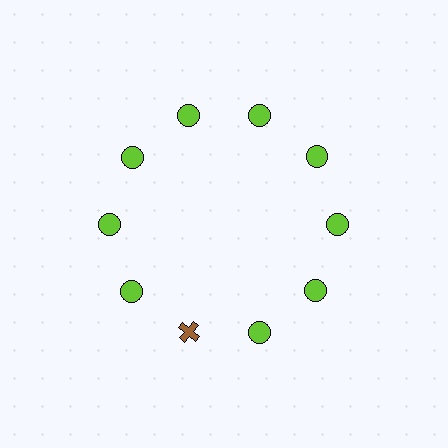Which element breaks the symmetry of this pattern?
The brown cross at roughly the 7 o'clock position breaks the symmetry. All other shapes are lime circles.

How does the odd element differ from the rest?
It differs in both color (brown instead of lime) and shape (cross instead of circle).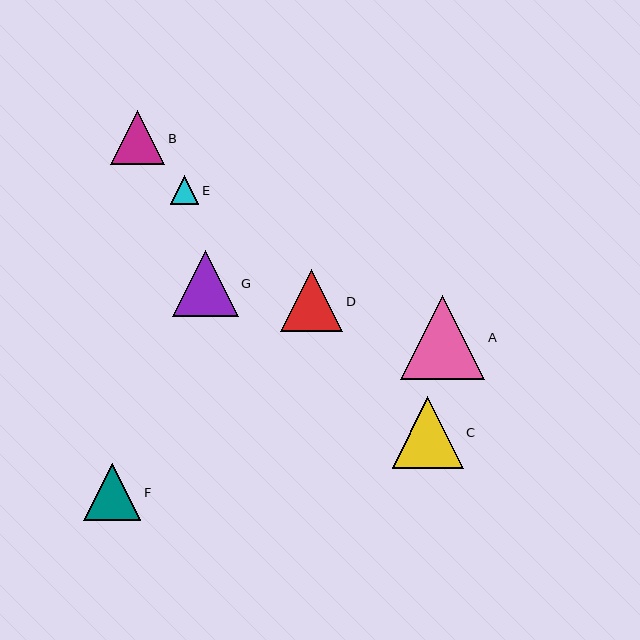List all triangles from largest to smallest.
From largest to smallest: A, C, G, D, F, B, E.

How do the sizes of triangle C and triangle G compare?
Triangle C and triangle G are approximately the same size.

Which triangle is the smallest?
Triangle E is the smallest with a size of approximately 29 pixels.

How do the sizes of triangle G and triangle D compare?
Triangle G and triangle D are approximately the same size.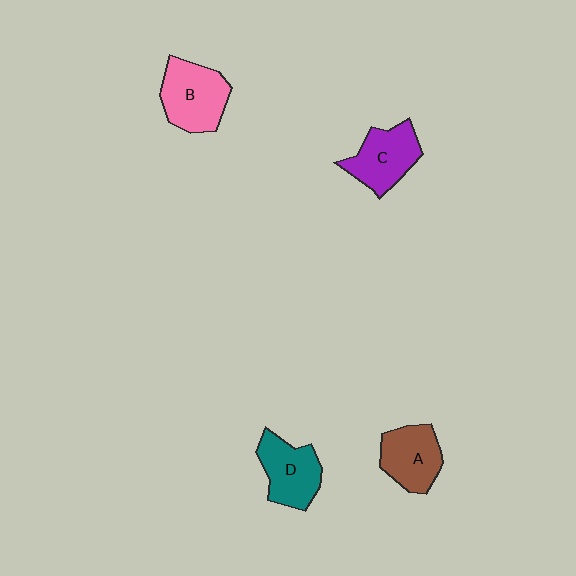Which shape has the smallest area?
Shape A (brown).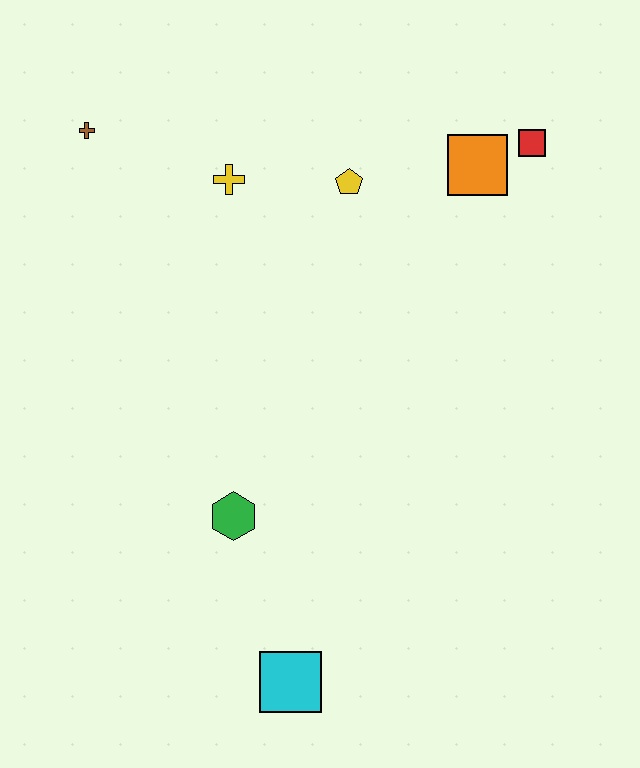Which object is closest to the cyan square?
The green hexagon is closest to the cyan square.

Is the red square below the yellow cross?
No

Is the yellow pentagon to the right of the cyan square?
Yes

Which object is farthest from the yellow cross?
The cyan square is farthest from the yellow cross.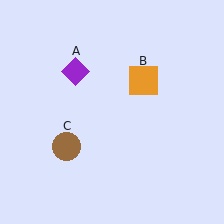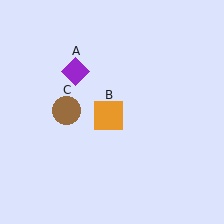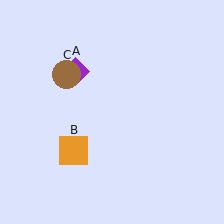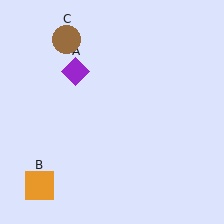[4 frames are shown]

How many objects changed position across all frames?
2 objects changed position: orange square (object B), brown circle (object C).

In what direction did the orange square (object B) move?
The orange square (object B) moved down and to the left.